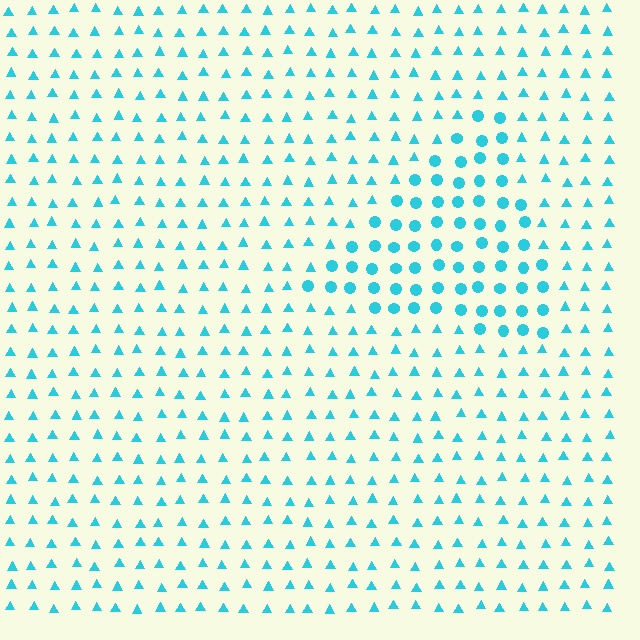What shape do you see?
I see a triangle.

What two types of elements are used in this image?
The image uses circles inside the triangle region and triangles outside it.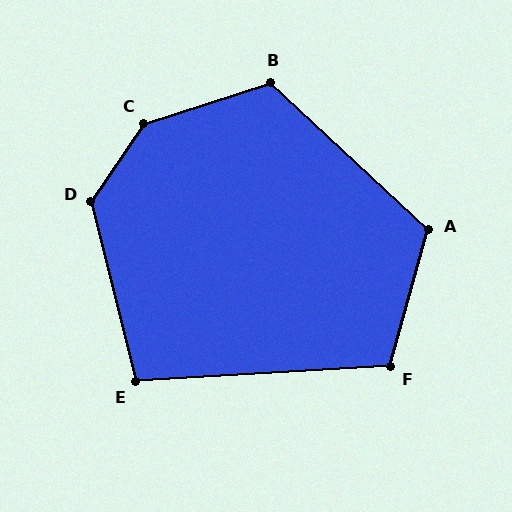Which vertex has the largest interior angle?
C, at approximately 142 degrees.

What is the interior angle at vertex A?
Approximately 118 degrees (obtuse).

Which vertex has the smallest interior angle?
E, at approximately 101 degrees.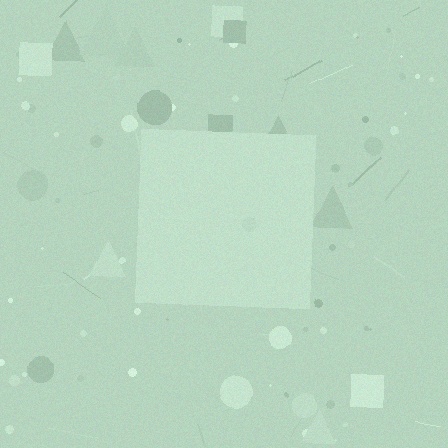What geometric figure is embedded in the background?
A square is embedded in the background.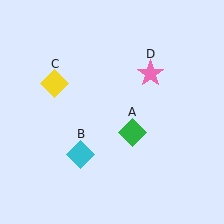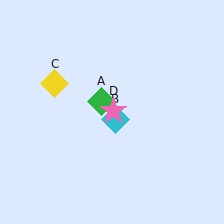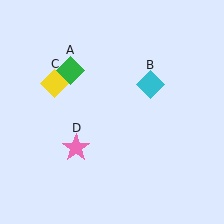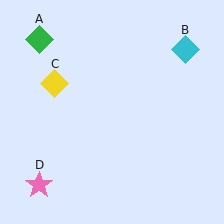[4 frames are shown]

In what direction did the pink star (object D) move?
The pink star (object D) moved down and to the left.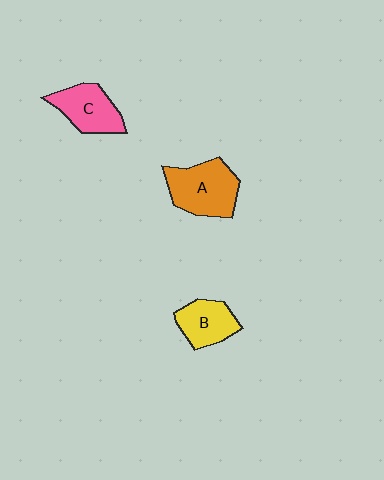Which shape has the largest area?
Shape A (orange).